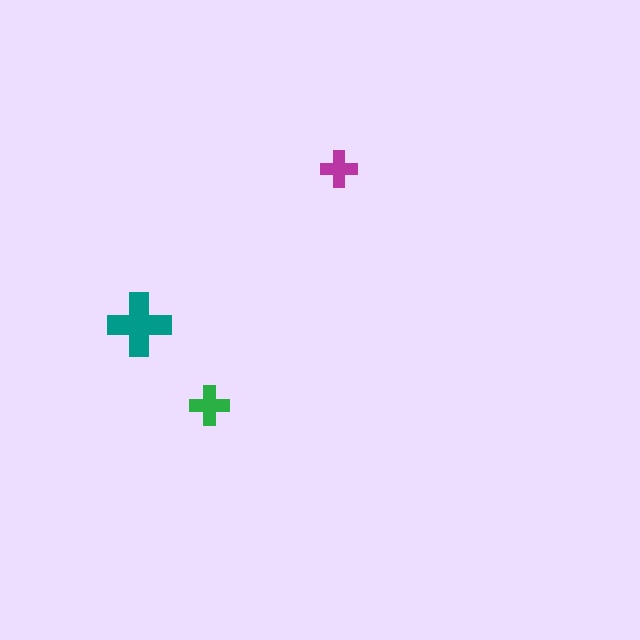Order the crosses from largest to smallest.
the teal one, the green one, the magenta one.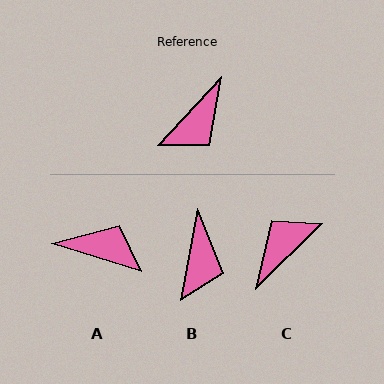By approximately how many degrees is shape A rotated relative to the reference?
Approximately 115 degrees counter-clockwise.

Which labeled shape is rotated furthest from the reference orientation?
C, about 177 degrees away.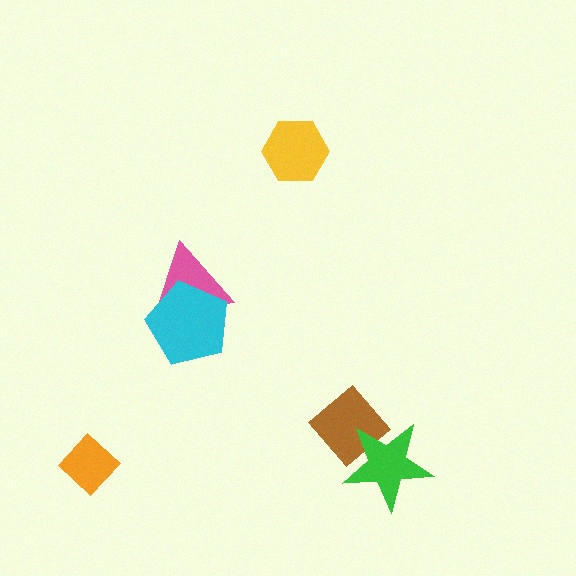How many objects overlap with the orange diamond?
0 objects overlap with the orange diamond.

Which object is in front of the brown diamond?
The green star is in front of the brown diamond.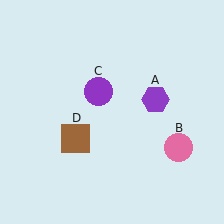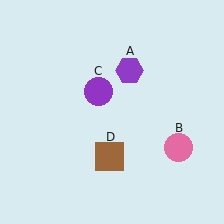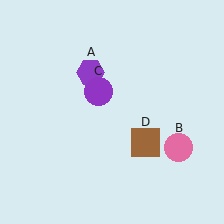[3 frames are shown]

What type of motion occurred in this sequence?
The purple hexagon (object A), brown square (object D) rotated counterclockwise around the center of the scene.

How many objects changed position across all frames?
2 objects changed position: purple hexagon (object A), brown square (object D).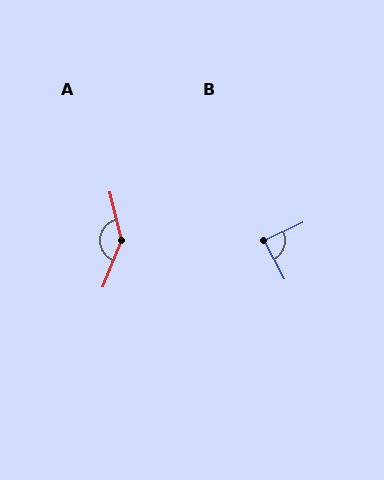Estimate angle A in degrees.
Approximately 145 degrees.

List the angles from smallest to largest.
B (87°), A (145°).